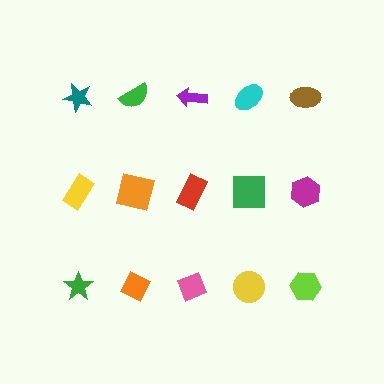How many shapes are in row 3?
5 shapes.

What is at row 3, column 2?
An orange diamond.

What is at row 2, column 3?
A red rectangle.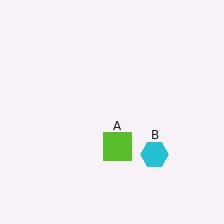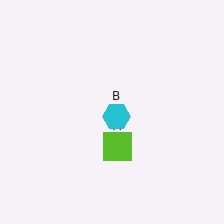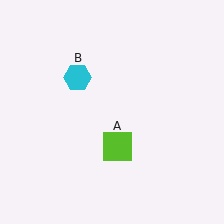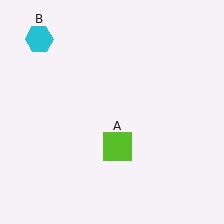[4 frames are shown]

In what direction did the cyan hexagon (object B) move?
The cyan hexagon (object B) moved up and to the left.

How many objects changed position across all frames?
1 object changed position: cyan hexagon (object B).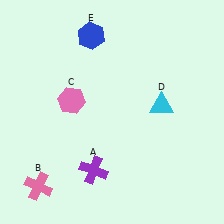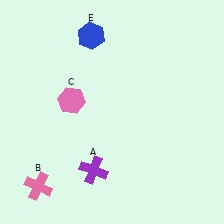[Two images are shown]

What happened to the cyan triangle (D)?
The cyan triangle (D) was removed in Image 2. It was in the top-right area of Image 1.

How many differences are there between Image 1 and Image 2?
There is 1 difference between the two images.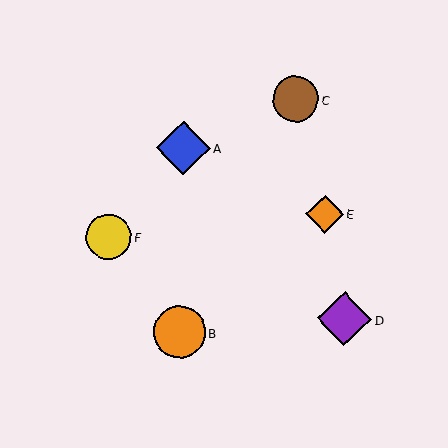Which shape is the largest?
The blue diamond (labeled A) is the largest.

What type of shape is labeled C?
Shape C is a brown circle.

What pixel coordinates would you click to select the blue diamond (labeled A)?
Click at (183, 148) to select the blue diamond A.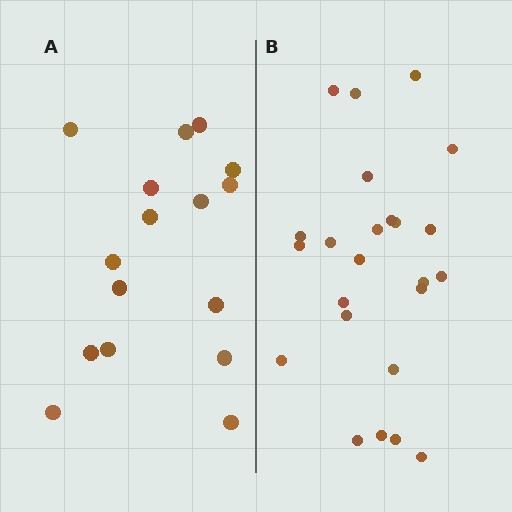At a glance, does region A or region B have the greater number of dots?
Region B (the right region) has more dots.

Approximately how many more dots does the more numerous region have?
Region B has roughly 8 or so more dots than region A.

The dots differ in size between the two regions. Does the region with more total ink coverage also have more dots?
No. Region A has more total ink coverage because its dots are larger, but region B actually contains more individual dots. Total area can be misleading — the number of items is what matters here.